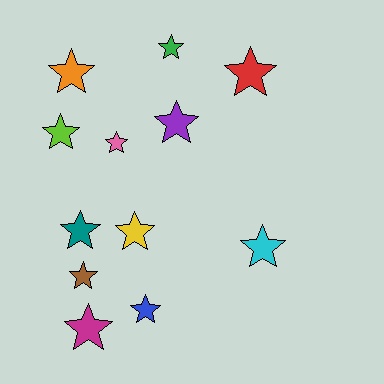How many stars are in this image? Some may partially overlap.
There are 12 stars.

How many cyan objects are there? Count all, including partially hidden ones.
There is 1 cyan object.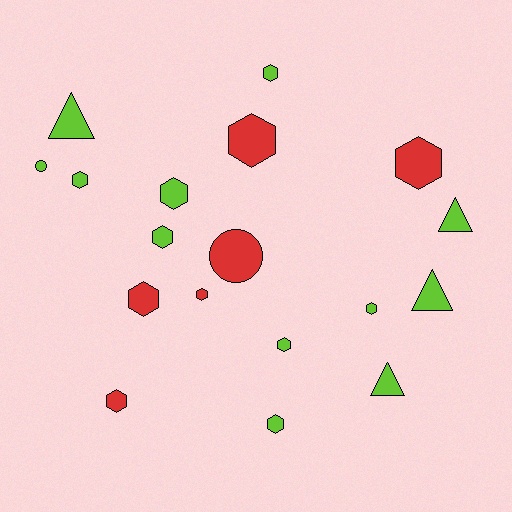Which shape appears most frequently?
Hexagon, with 12 objects.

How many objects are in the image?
There are 18 objects.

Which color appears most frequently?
Lime, with 12 objects.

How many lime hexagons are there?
There are 7 lime hexagons.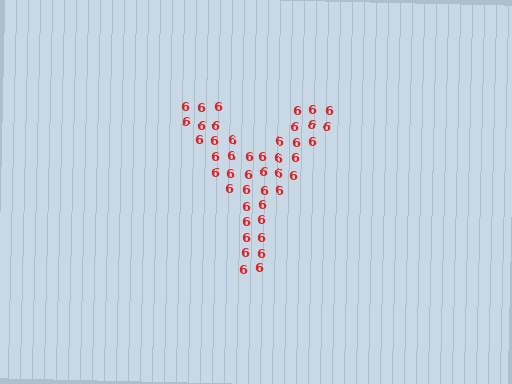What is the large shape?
The large shape is the letter Y.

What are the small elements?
The small elements are digit 6's.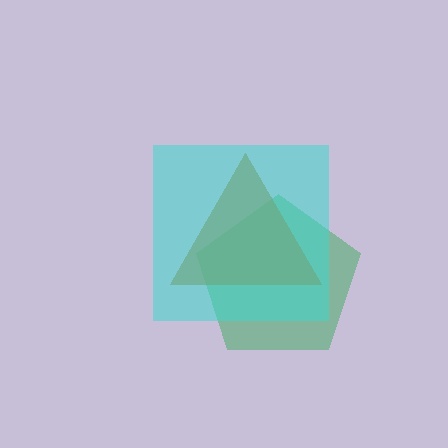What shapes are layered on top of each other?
The layered shapes are: a green pentagon, a brown triangle, a cyan square.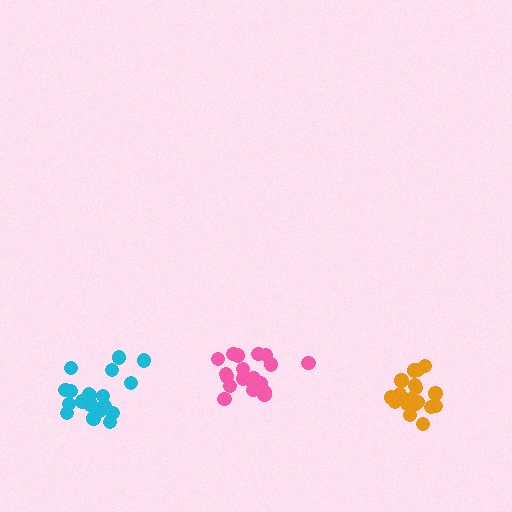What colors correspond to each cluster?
The clusters are colored: pink, orange, cyan.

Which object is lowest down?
The orange cluster is bottommost.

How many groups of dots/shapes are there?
There are 3 groups.